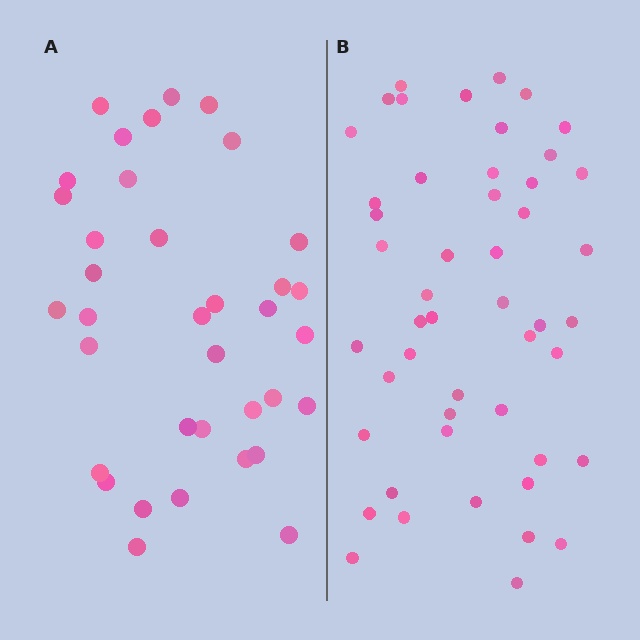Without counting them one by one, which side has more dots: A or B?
Region B (the right region) has more dots.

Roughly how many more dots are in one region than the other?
Region B has approximately 15 more dots than region A.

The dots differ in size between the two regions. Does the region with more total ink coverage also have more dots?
No. Region A has more total ink coverage because its dots are larger, but region B actually contains more individual dots. Total area can be misleading — the number of items is what matters here.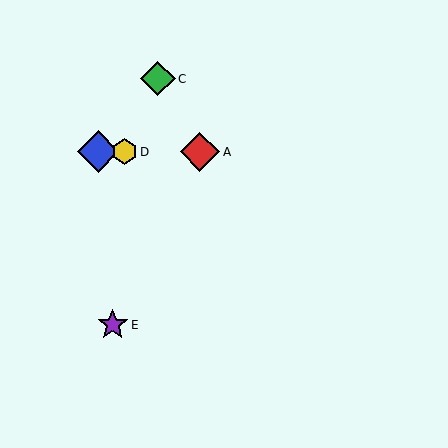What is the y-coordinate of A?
Object A is at y≈152.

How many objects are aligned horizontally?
3 objects (A, B, D) are aligned horizontally.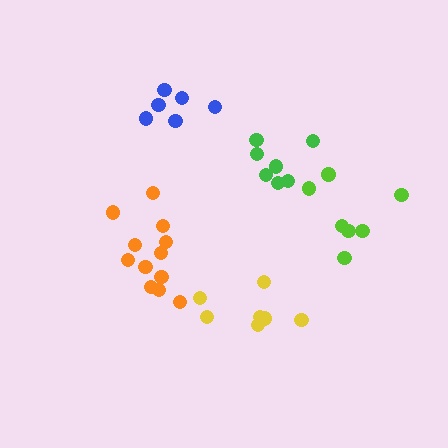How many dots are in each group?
Group 1: 12 dots, Group 2: 7 dots, Group 3: 7 dots, Group 4: 7 dots, Group 5: 6 dots (39 total).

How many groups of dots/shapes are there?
There are 5 groups.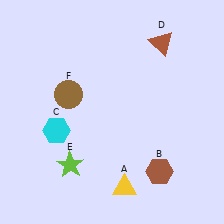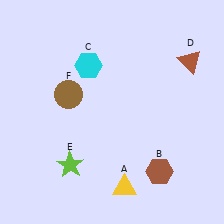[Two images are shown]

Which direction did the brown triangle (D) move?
The brown triangle (D) moved right.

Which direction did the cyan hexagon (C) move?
The cyan hexagon (C) moved up.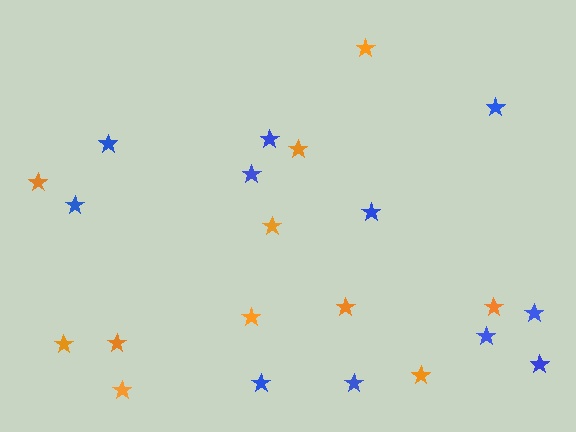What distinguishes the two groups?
There are 2 groups: one group of blue stars (11) and one group of orange stars (11).